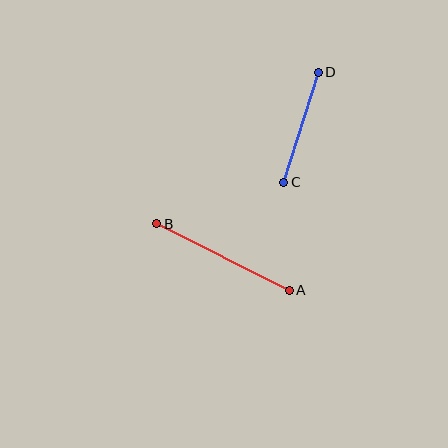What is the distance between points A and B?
The distance is approximately 149 pixels.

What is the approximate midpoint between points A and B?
The midpoint is at approximately (223, 257) pixels.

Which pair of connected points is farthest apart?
Points A and B are farthest apart.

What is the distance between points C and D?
The distance is approximately 116 pixels.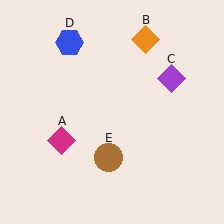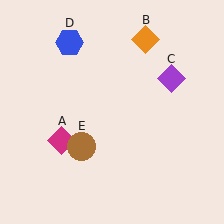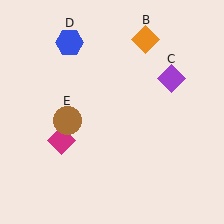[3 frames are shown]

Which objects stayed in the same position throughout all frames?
Magenta diamond (object A) and orange diamond (object B) and purple diamond (object C) and blue hexagon (object D) remained stationary.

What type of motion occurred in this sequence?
The brown circle (object E) rotated clockwise around the center of the scene.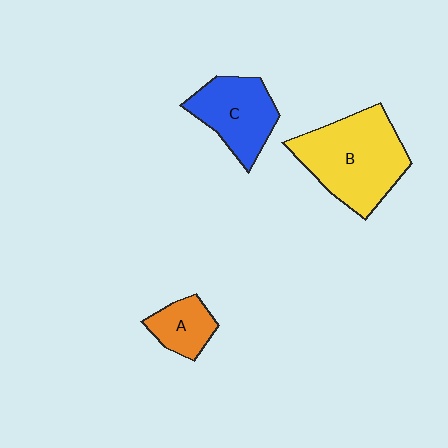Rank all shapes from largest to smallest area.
From largest to smallest: B (yellow), C (blue), A (orange).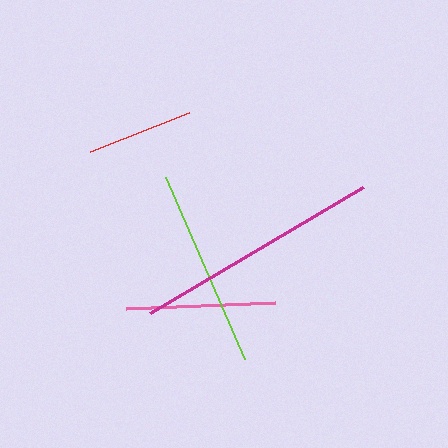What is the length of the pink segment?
The pink segment is approximately 149 pixels long.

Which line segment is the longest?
The magenta line is the longest at approximately 247 pixels.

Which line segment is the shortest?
The red line is the shortest at approximately 107 pixels.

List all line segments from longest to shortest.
From longest to shortest: magenta, lime, pink, red.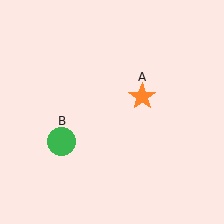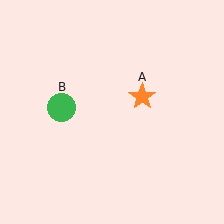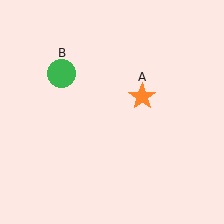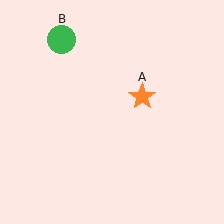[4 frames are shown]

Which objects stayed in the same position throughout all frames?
Orange star (object A) remained stationary.